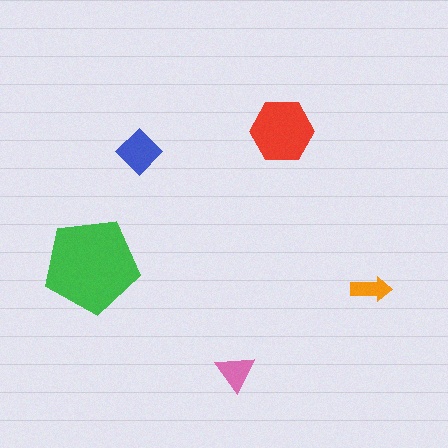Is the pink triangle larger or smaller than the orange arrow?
Larger.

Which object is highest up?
The red hexagon is topmost.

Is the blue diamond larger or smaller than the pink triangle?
Larger.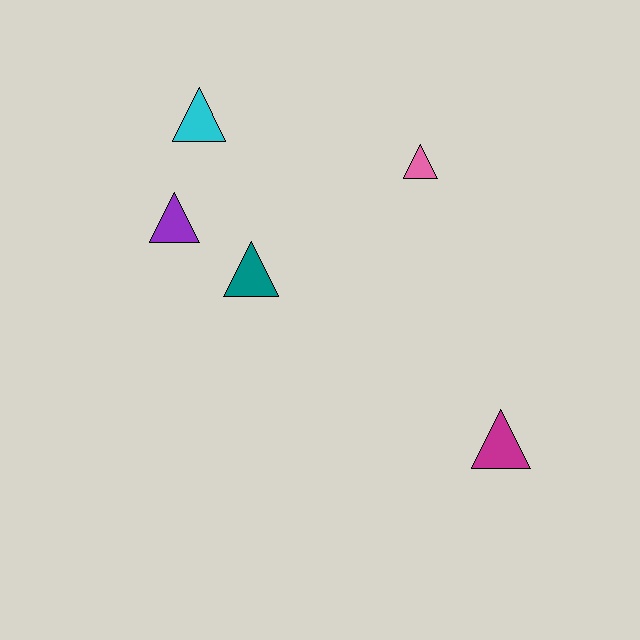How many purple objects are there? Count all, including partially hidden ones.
There is 1 purple object.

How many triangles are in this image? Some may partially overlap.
There are 5 triangles.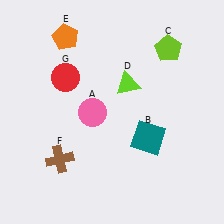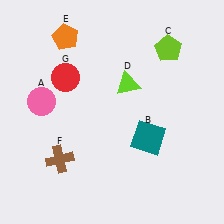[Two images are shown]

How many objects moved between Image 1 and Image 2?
1 object moved between the two images.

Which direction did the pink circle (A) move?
The pink circle (A) moved left.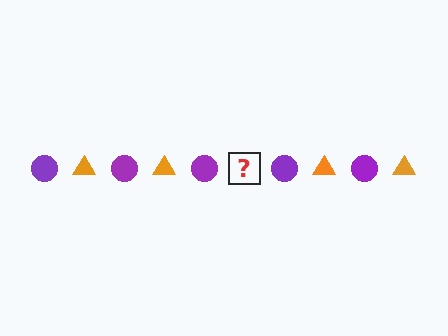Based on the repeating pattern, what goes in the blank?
The blank should be an orange triangle.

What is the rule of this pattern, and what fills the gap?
The rule is that the pattern alternates between purple circle and orange triangle. The gap should be filled with an orange triangle.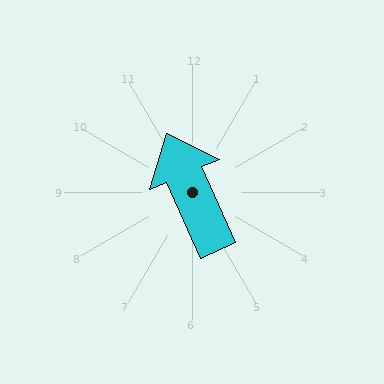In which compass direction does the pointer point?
Northwest.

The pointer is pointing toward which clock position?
Roughly 11 o'clock.